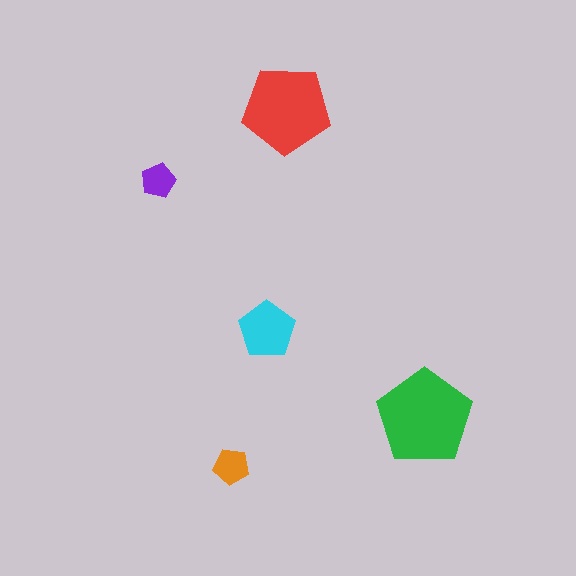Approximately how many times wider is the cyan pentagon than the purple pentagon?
About 1.5 times wider.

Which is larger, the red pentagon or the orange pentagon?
The red one.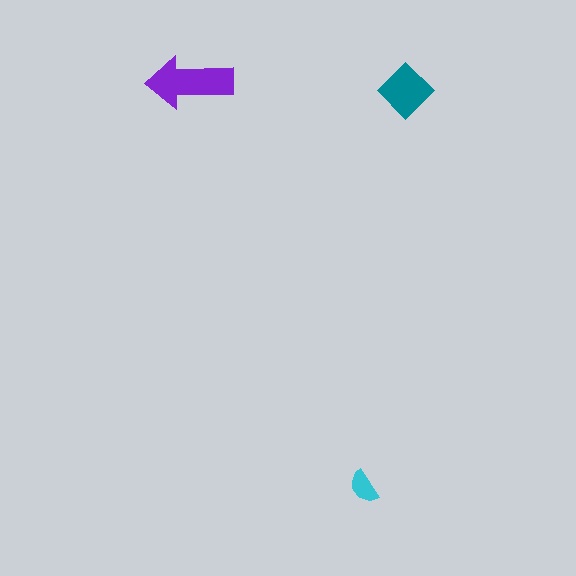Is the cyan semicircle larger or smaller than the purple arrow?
Smaller.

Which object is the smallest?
The cyan semicircle.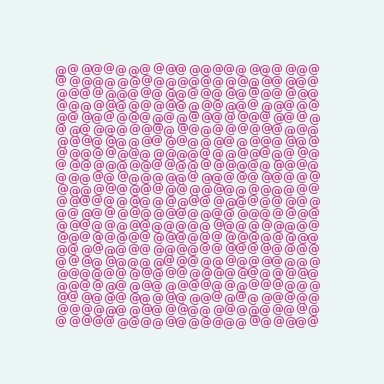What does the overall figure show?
The overall figure shows a square.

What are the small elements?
The small elements are at signs.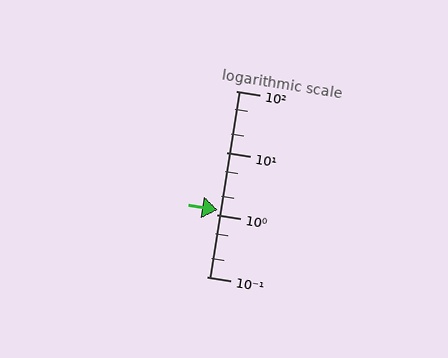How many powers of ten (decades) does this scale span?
The scale spans 3 decades, from 0.1 to 100.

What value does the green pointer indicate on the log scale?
The pointer indicates approximately 1.2.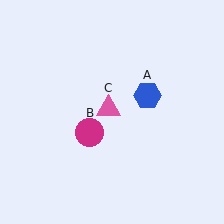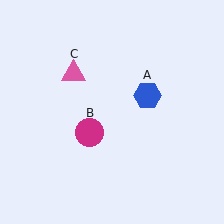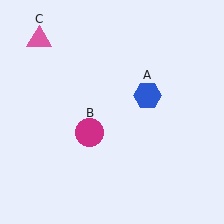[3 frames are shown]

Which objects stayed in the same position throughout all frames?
Blue hexagon (object A) and magenta circle (object B) remained stationary.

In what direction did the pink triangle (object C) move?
The pink triangle (object C) moved up and to the left.